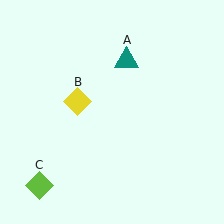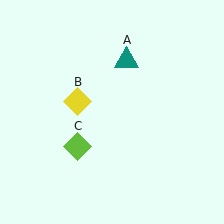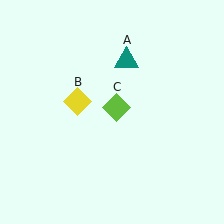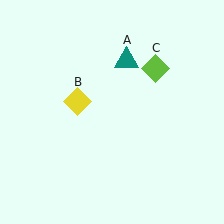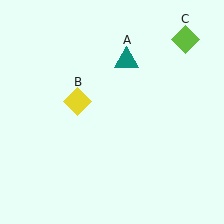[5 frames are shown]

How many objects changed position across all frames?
1 object changed position: lime diamond (object C).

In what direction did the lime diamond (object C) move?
The lime diamond (object C) moved up and to the right.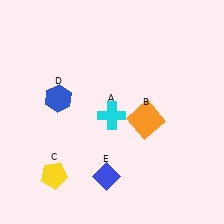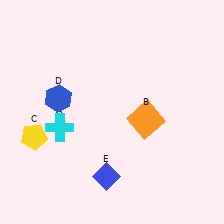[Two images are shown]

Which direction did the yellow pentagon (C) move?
The yellow pentagon (C) moved up.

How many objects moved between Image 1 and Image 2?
2 objects moved between the two images.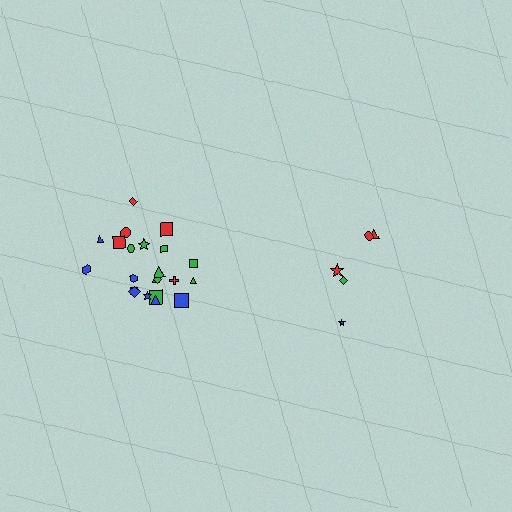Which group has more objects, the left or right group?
The left group.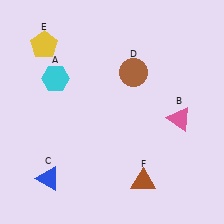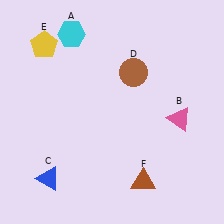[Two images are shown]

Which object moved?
The cyan hexagon (A) moved up.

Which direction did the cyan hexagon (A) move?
The cyan hexagon (A) moved up.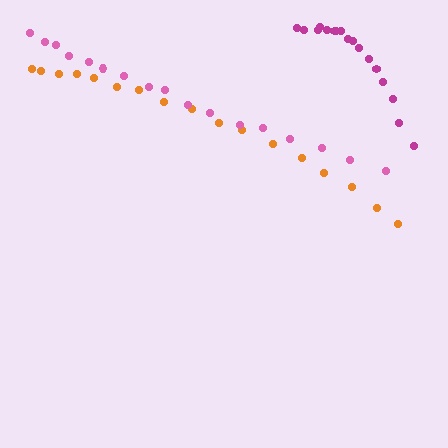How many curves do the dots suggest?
There are 3 distinct paths.